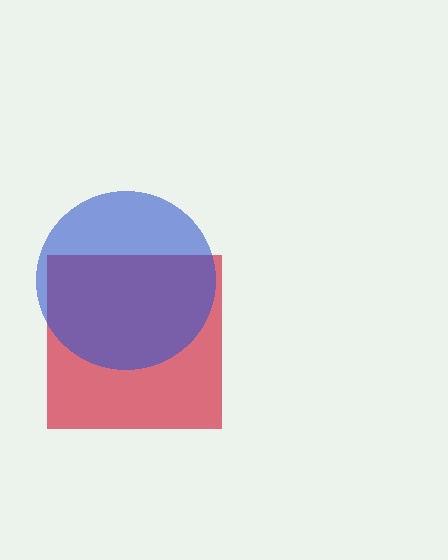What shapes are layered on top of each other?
The layered shapes are: a red square, a blue circle.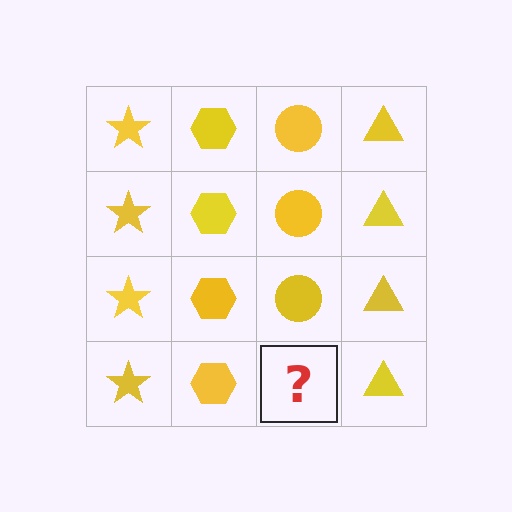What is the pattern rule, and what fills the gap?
The rule is that each column has a consistent shape. The gap should be filled with a yellow circle.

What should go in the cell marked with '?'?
The missing cell should contain a yellow circle.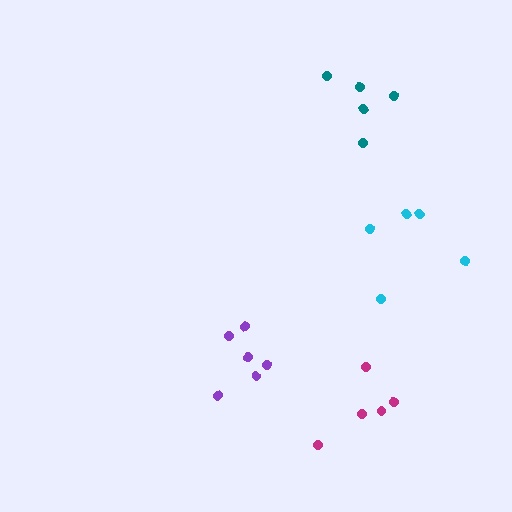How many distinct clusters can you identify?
There are 4 distinct clusters.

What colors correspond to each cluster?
The clusters are colored: purple, teal, magenta, cyan.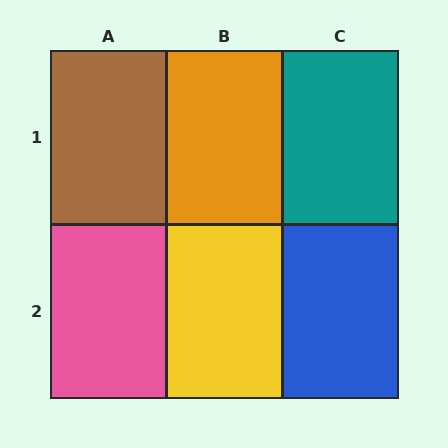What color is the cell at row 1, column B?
Orange.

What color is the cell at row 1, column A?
Brown.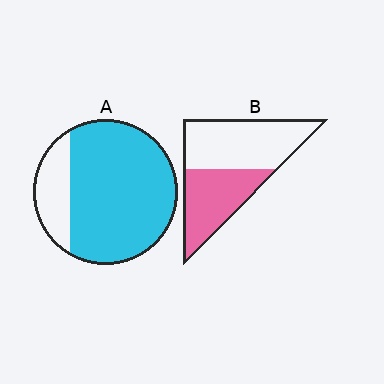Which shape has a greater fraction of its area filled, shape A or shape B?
Shape A.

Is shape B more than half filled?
No.